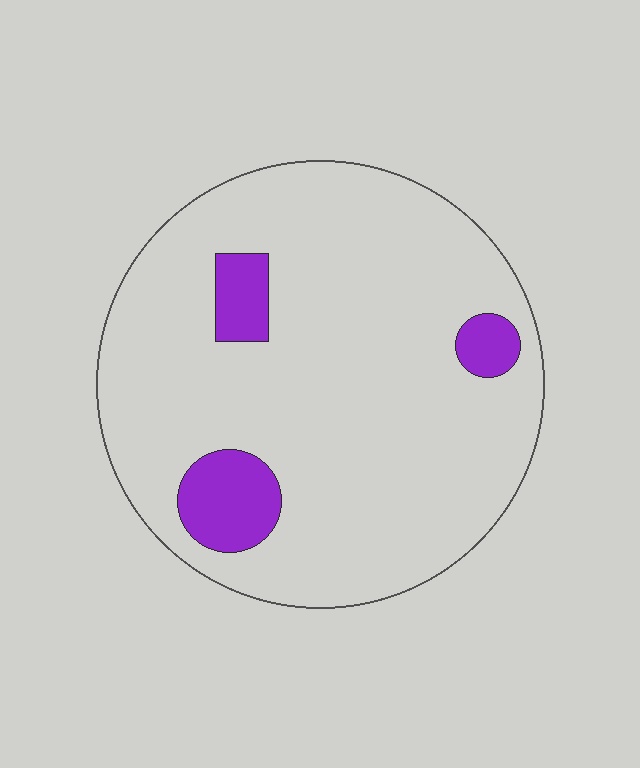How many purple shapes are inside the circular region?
3.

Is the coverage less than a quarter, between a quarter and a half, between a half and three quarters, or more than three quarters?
Less than a quarter.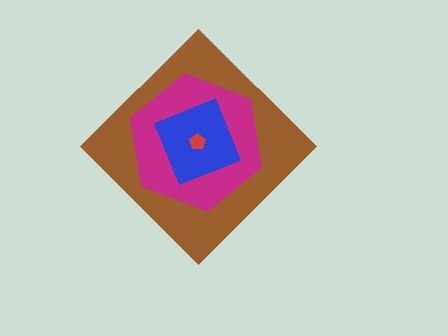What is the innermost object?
The red pentagon.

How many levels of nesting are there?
4.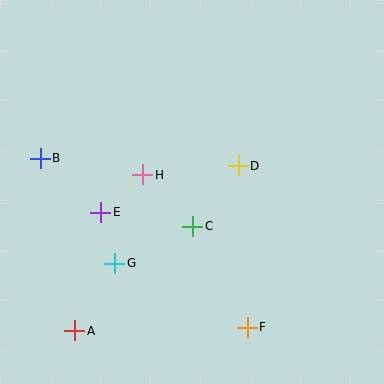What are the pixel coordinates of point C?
Point C is at (193, 226).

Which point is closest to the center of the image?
Point C at (193, 226) is closest to the center.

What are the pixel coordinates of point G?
Point G is at (115, 263).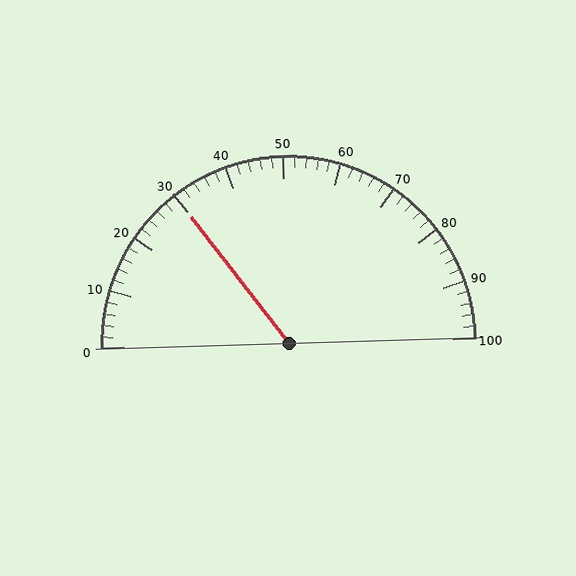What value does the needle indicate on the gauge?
The needle indicates approximately 30.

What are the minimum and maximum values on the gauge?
The gauge ranges from 0 to 100.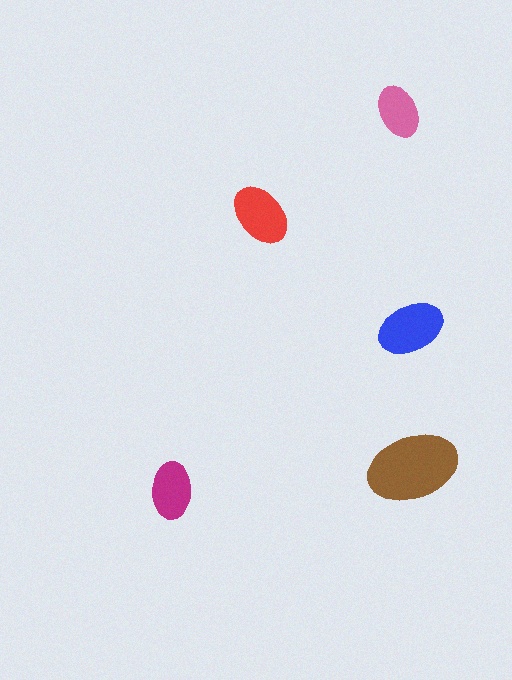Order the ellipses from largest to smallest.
the brown one, the blue one, the red one, the magenta one, the pink one.